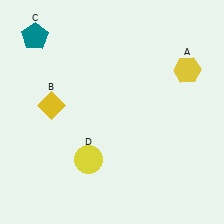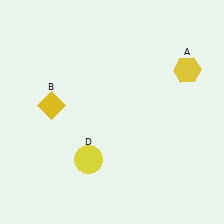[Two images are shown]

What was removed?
The teal pentagon (C) was removed in Image 2.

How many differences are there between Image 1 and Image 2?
There is 1 difference between the two images.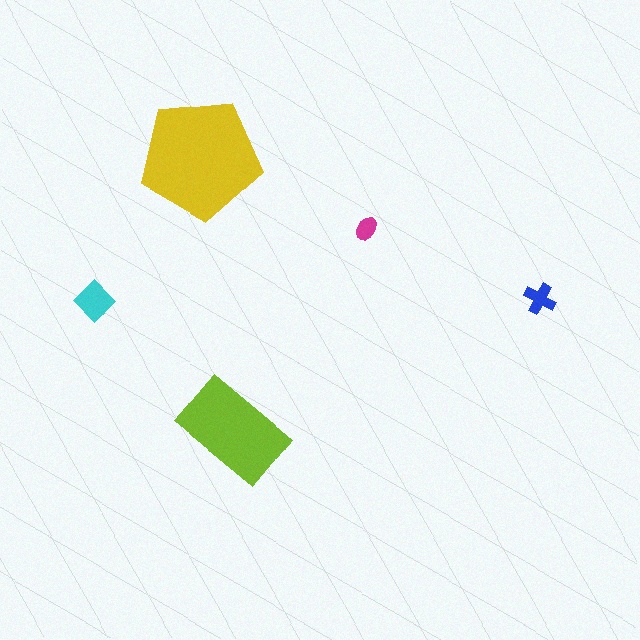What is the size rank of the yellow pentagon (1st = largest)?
1st.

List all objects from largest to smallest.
The yellow pentagon, the lime rectangle, the cyan diamond, the blue cross, the magenta ellipse.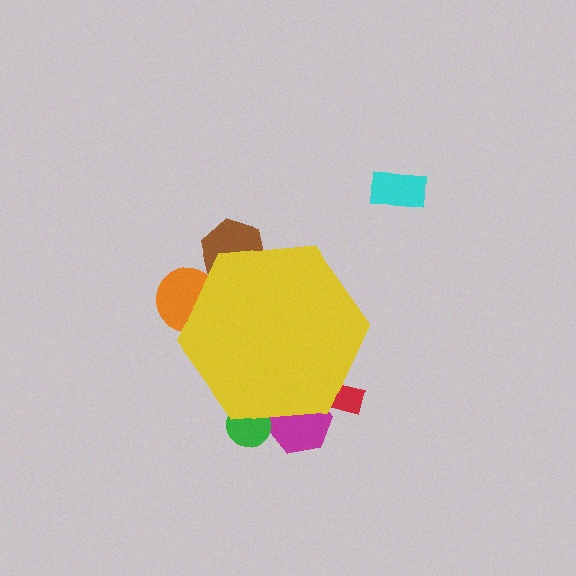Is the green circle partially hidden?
Yes, the green circle is partially hidden behind the yellow hexagon.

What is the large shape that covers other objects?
A yellow hexagon.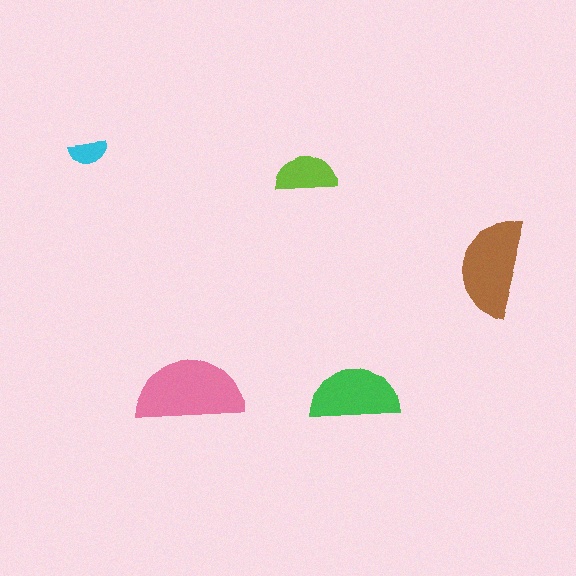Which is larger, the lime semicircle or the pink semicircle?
The pink one.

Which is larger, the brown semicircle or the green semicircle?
The brown one.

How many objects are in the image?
There are 5 objects in the image.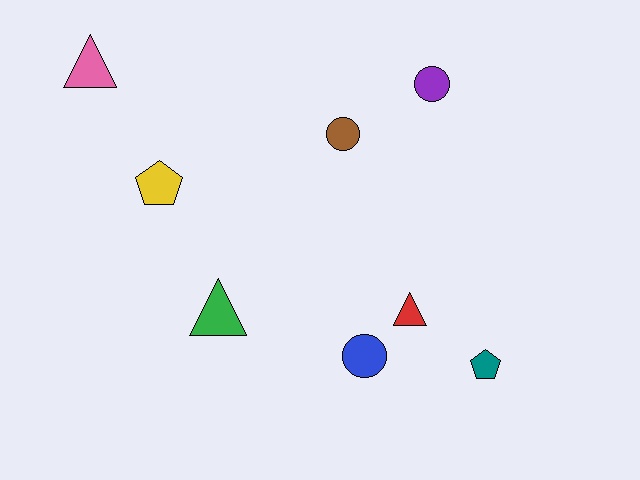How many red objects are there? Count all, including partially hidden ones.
There is 1 red object.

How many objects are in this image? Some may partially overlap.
There are 8 objects.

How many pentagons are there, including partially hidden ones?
There are 2 pentagons.